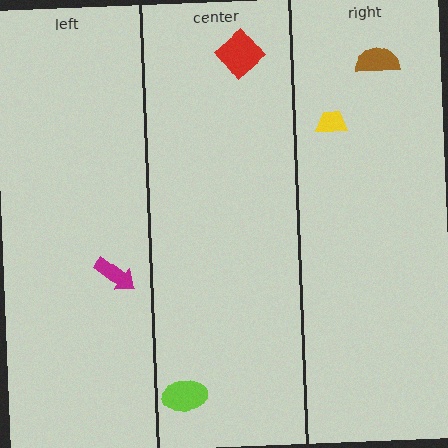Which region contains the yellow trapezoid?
The right region.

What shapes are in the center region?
The red diamond, the lime ellipse.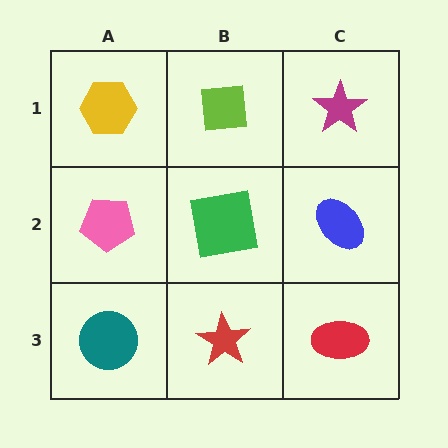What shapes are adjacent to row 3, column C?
A blue ellipse (row 2, column C), a red star (row 3, column B).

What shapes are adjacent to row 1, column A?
A pink pentagon (row 2, column A), a lime square (row 1, column B).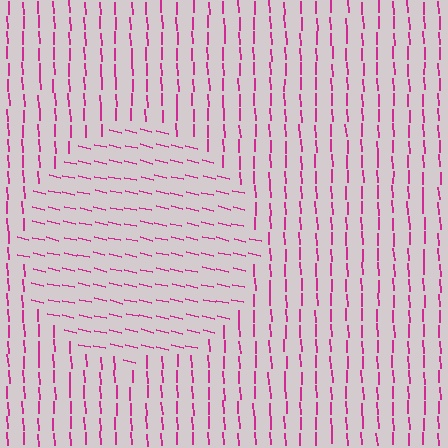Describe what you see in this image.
The image is filled with small magenta line segments. A circle region in the image has lines oriented differently from the surrounding lines, creating a visible texture boundary.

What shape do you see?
I see a circle.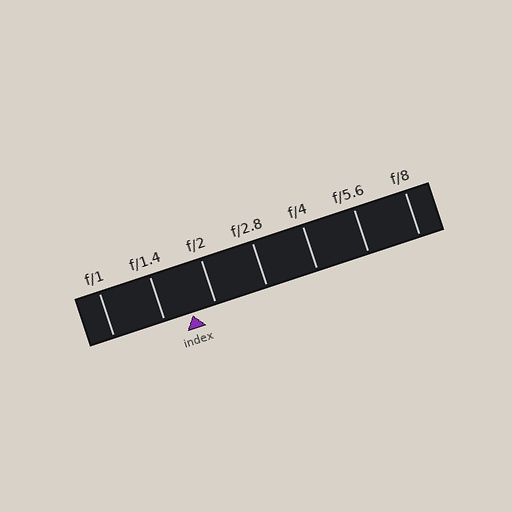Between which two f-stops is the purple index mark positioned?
The index mark is between f/1.4 and f/2.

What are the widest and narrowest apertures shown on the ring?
The widest aperture shown is f/1 and the narrowest is f/8.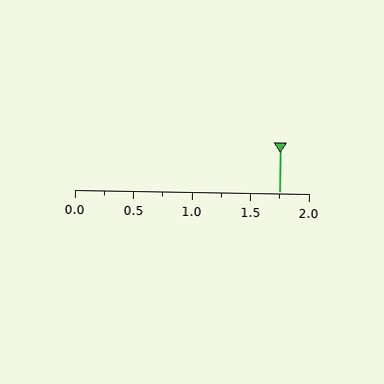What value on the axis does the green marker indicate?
The marker indicates approximately 1.75.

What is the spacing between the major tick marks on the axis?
The major ticks are spaced 0.5 apart.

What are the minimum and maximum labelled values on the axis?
The axis runs from 0.0 to 2.0.